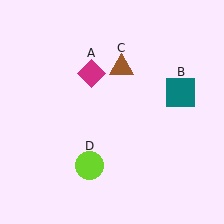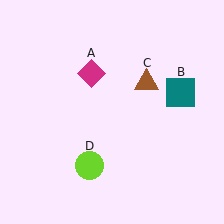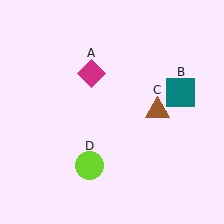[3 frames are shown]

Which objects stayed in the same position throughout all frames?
Magenta diamond (object A) and teal square (object B) and lime circle (object D) remained stationary.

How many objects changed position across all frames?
1 object changed position: brown triangle (object C).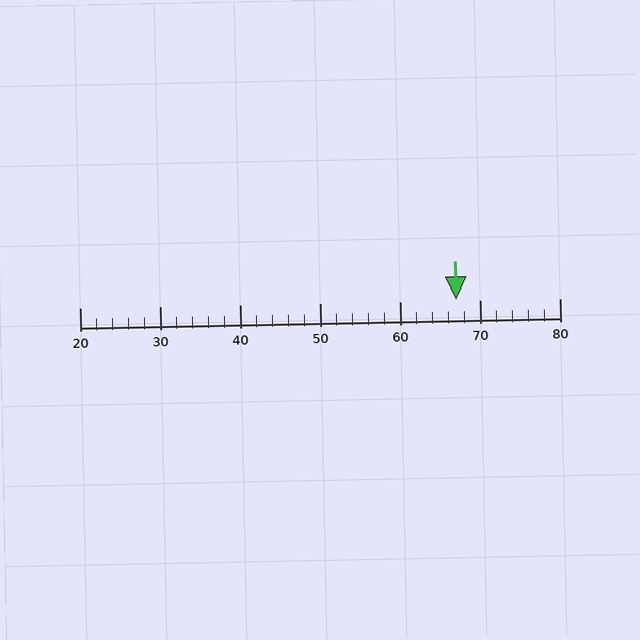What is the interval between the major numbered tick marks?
The major tick marks are spaced 10 units apart.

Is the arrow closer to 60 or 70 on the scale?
The arrow is closer to 70.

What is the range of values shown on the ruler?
The ruler shows values from 20 to 80.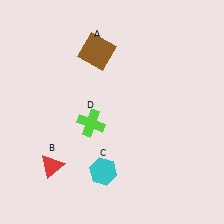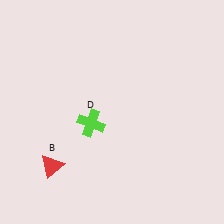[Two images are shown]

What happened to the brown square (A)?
The brown square (A) was removed in Image 2. It was in the top-left area of Image 1.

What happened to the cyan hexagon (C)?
The cyan hexagon (C) was removed in Image 2. It was in the bottom-left area of Image 1.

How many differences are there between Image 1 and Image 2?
There are 2 differences between the two images.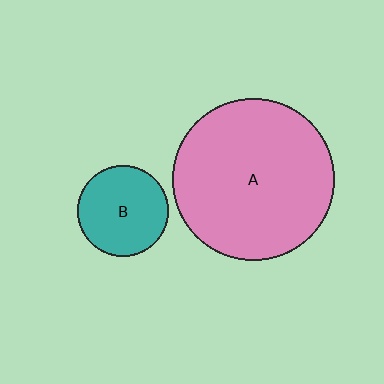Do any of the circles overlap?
No, none of the circles overlap.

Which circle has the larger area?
Circle A (pink).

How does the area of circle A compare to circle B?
Approximately 3.2 times.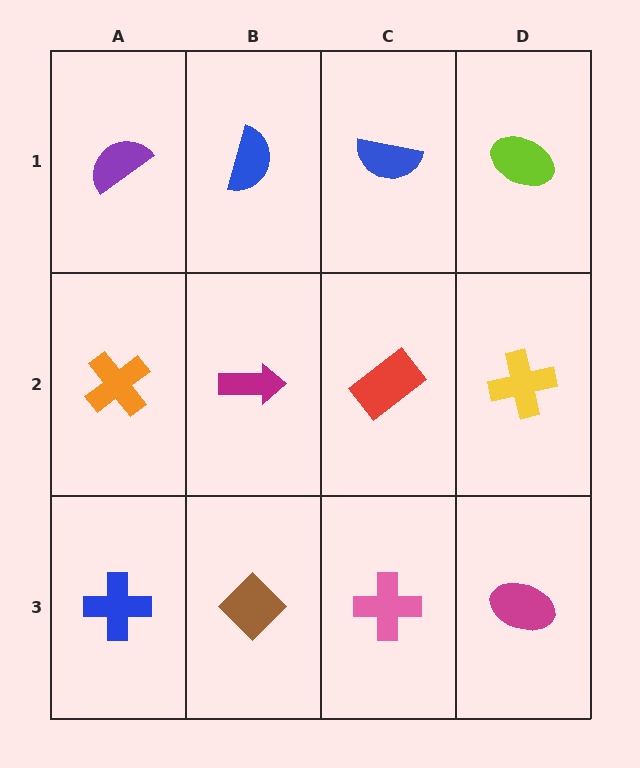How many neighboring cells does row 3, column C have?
3.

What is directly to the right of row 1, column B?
A blue semicircle.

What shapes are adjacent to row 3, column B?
A magenta arrow (row 2, column B), a blue cross (row 3, column A), a pink cross (row 3, column C).